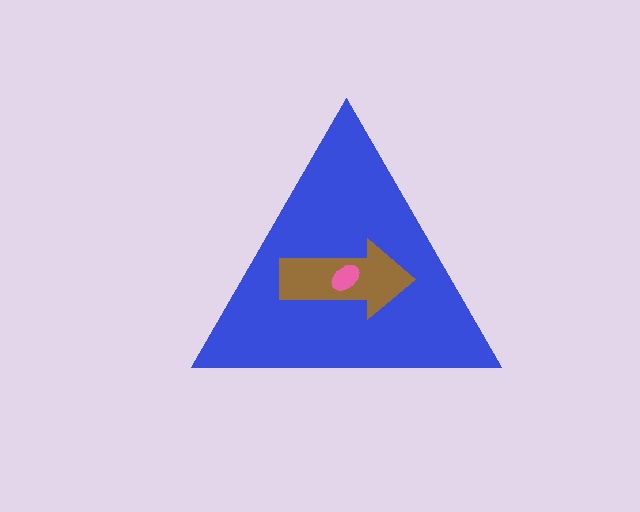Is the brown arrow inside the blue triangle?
Yes.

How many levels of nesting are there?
3.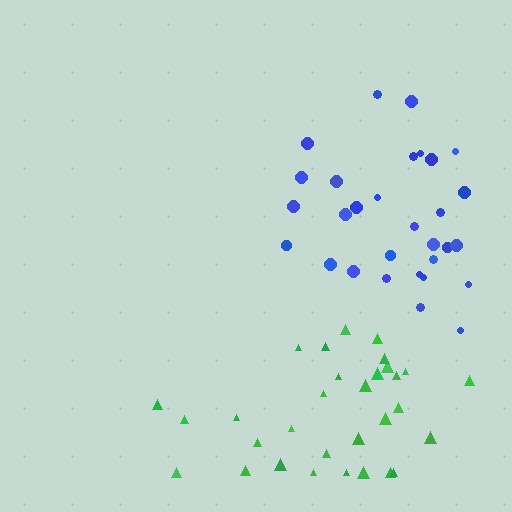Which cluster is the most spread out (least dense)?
Green.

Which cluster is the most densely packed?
Blue.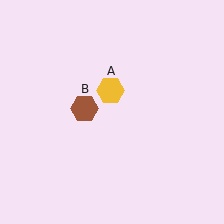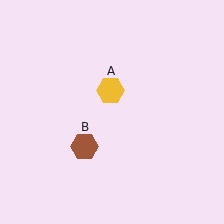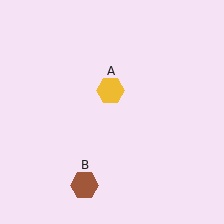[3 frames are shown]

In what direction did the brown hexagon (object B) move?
The brown hexagon (object B) moved down.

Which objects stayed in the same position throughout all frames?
Yellow hexagon (object A) remained stationary.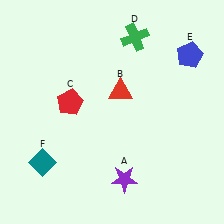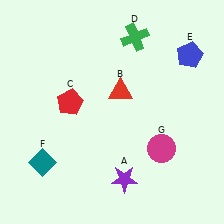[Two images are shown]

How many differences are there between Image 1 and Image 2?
There is 1 difference between the two images.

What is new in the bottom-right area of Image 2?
A magenta circle (G) was added in the bottom-right area of Image 2.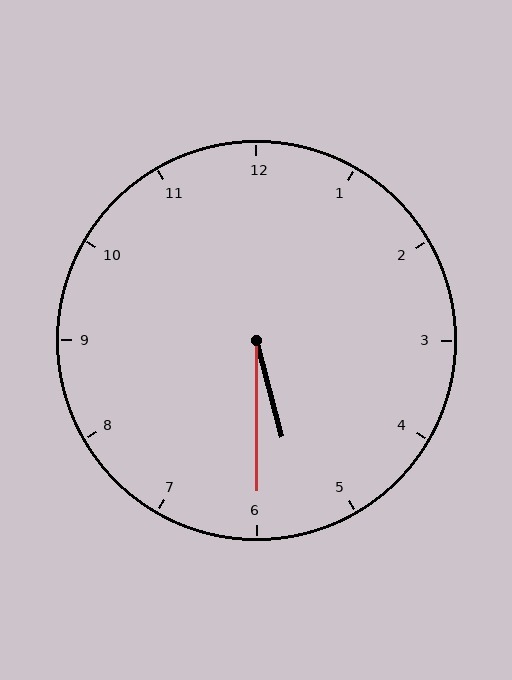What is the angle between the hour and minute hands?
Approximately 15 degrees.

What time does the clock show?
5:30.